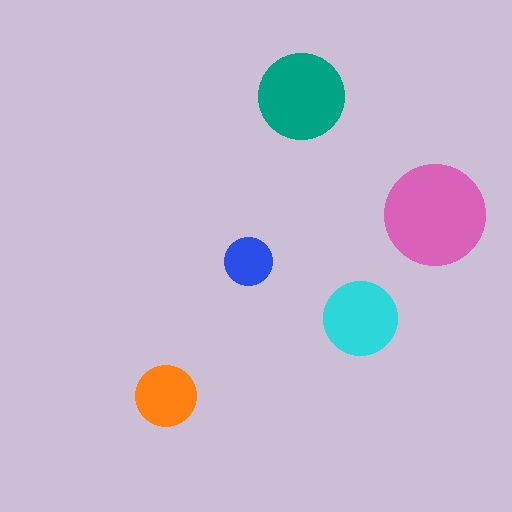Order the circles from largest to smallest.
the pink one, the teal one, the cyan one, the orange one, the blue one.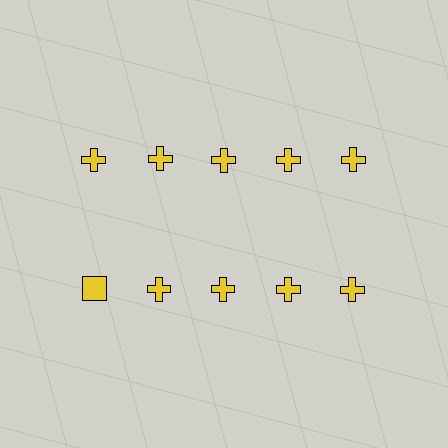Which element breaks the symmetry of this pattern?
The yellow square in the second row, leftmost column breaks the symmetry. All other shapes are yellow crosses.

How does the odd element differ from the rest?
It has a different shape: square instead of cross.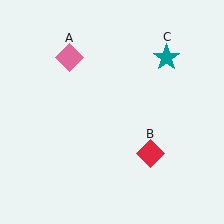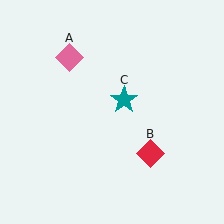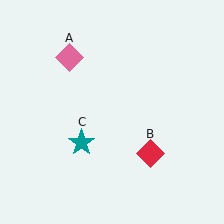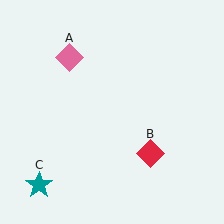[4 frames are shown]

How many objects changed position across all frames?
1 object changed position: teal star (object C).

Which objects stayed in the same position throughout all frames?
Pink diamond (object A) and red diamond (object B) remained stationary.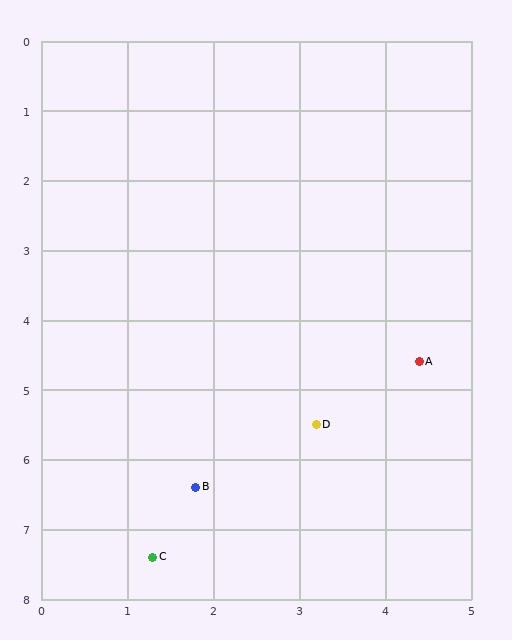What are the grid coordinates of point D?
Point D is at approximately (3.2, 5.5).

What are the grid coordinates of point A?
Point A is at approximately (4.4, 4.6).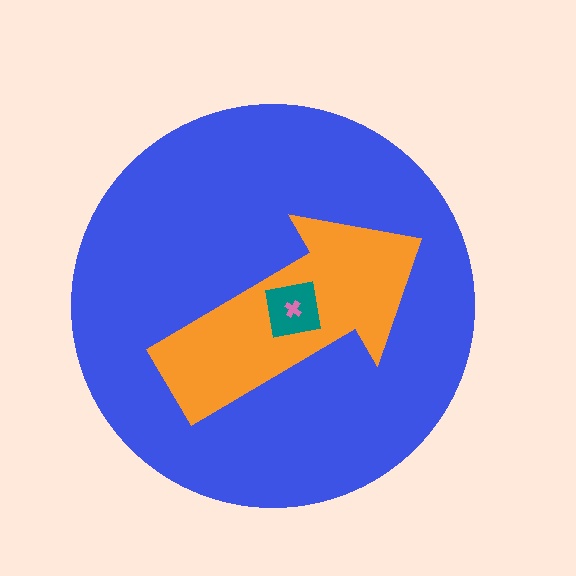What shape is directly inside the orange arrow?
The teal square.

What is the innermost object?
The pink cross.